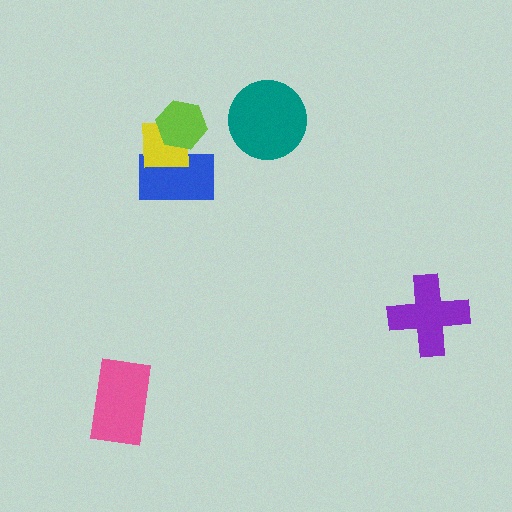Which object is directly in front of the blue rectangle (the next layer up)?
The yellow square is directly in front of the blue rectangle.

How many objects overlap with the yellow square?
2 objects overlap with the yellow square.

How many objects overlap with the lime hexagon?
2 objects overlap with the lime hexagon.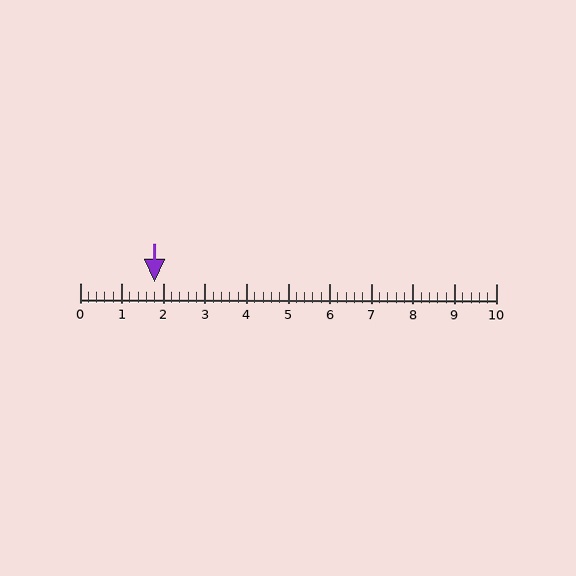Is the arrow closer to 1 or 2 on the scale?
The arrow is closer to 2.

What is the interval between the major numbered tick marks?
The major tick marks are spaced 1 units apart.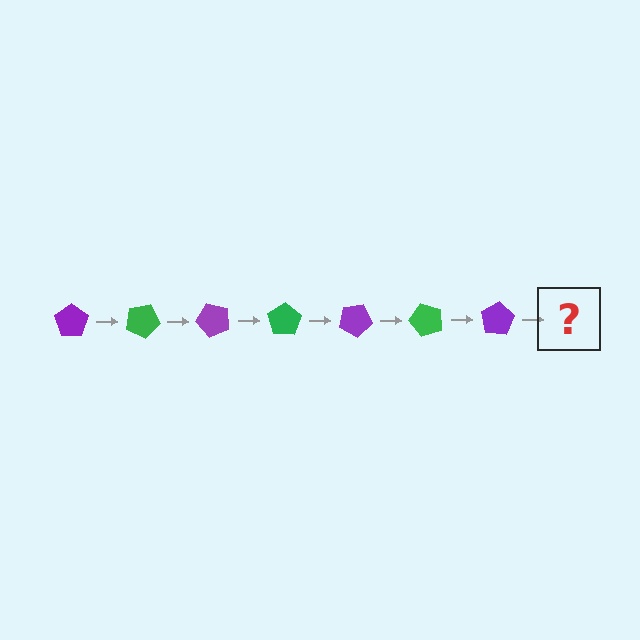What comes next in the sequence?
The next element should be a green pentagon, rotated 175 degrees from the start.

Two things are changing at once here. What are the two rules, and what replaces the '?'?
The two rules are that it rotates 25 degrees each step and the color cycles through purple and green. The '?' should be a green pentagon, rotated 175 degrees from the start.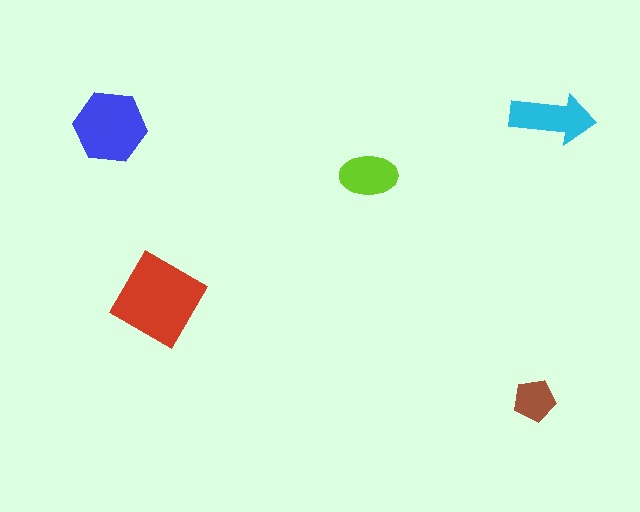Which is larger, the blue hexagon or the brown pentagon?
The blue hexagon.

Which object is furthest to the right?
The cyan arrow is rightmost.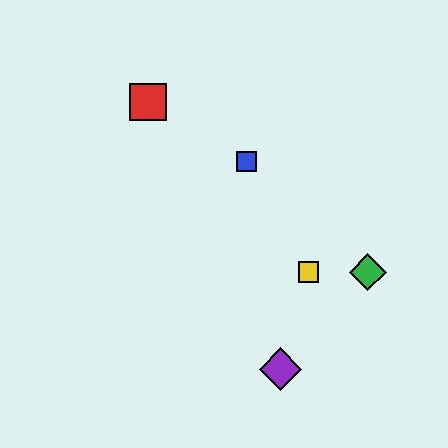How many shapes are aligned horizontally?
2 shapes (the green diamond, the yellow square) are aligned horizontally.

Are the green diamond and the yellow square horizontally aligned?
Yes, both are at y≈272.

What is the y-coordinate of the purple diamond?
The purple diamond is at y≈369.